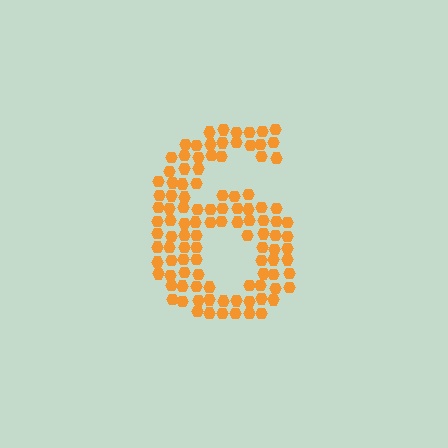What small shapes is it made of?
It is made of small hexagons.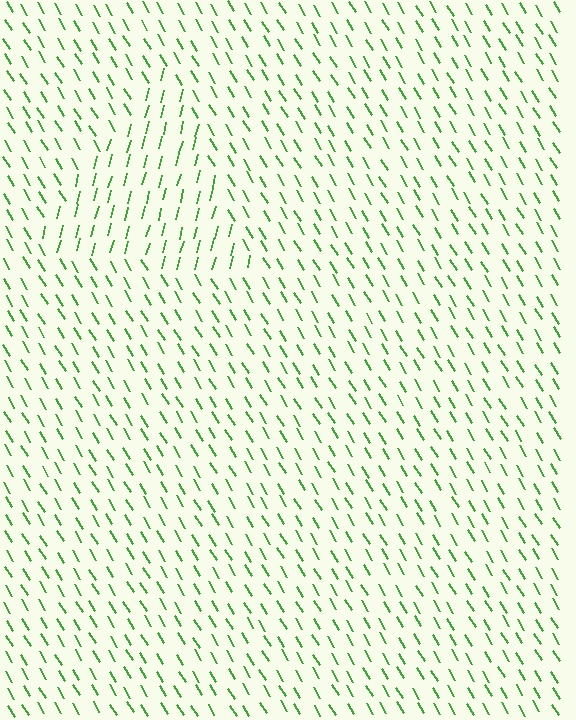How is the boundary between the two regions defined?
The boundary is defined purely by a change in line orientation (approximately 45 degrees difference). All lines are the same color and thickness.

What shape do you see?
I see a triangle.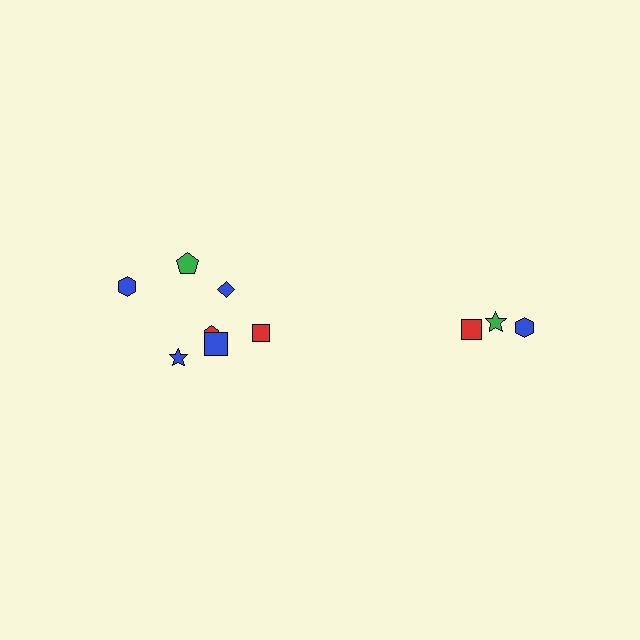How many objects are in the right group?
There are 3 objects.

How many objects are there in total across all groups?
There are 10 objects.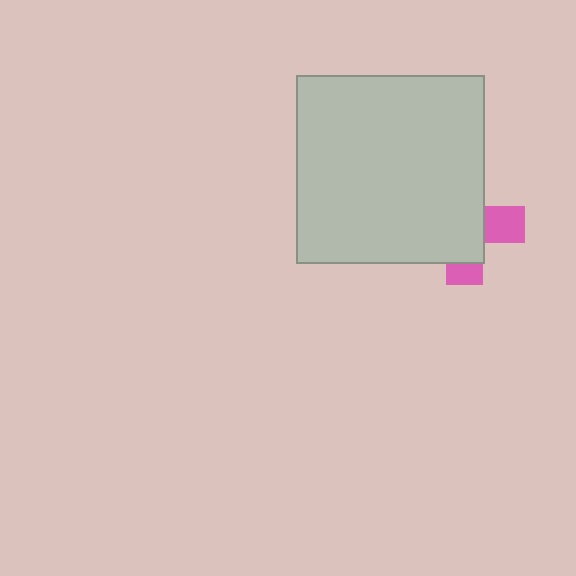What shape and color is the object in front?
The object in front is a light gray square.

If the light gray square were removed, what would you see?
You would see the complete pink cross.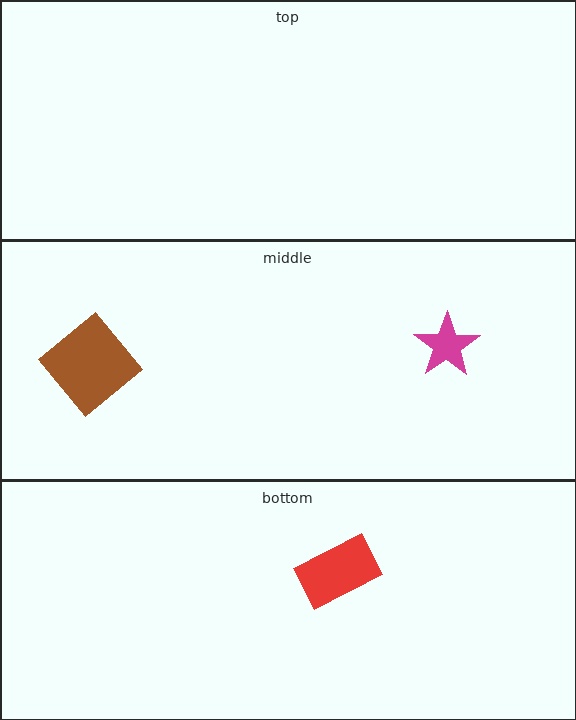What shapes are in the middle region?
The brown diamond, the magenta star.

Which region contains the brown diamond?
The middle region.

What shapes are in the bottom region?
The red rectangle.